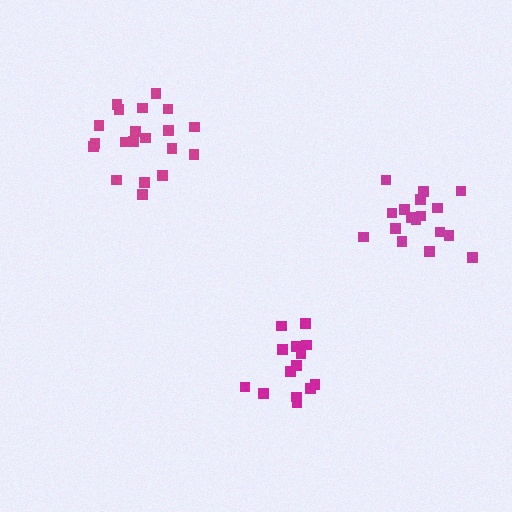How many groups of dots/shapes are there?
There are 3 groups.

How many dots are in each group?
Group 1: 15 dots, Group 2: 20 dots, Group 3: 17 dots (52 total).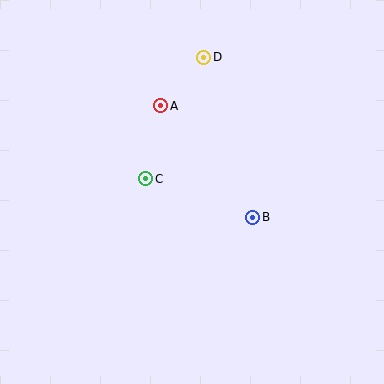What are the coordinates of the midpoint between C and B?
The midpoint between C and B is at (199, 198).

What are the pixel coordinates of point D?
Point D is at (204, 57).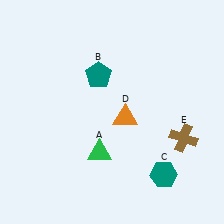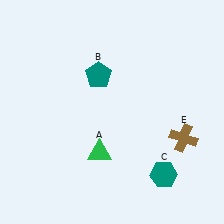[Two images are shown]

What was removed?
The orange triangle (D) was removed in Image 2.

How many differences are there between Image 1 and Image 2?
There is 1 difference between the two images.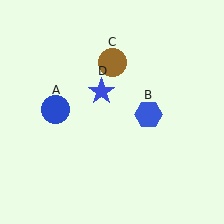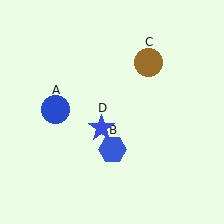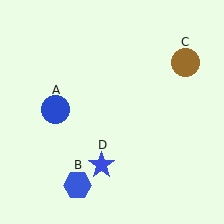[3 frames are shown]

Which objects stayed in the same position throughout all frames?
Blue circle (object A) remained stationary.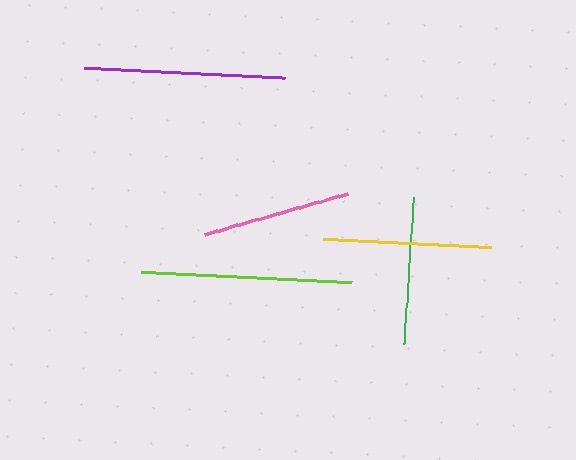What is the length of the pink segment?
The pink segment is approximately 150 pixels long.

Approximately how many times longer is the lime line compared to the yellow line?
The lime line is approximately 1.2 times the length of the yellow line.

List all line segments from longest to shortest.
From longest to shortest: lime, purple, yellow, pink, green.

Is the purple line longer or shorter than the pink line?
The purple line is longer than the pink line.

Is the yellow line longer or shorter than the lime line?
The lime line is longer than the yellow line.